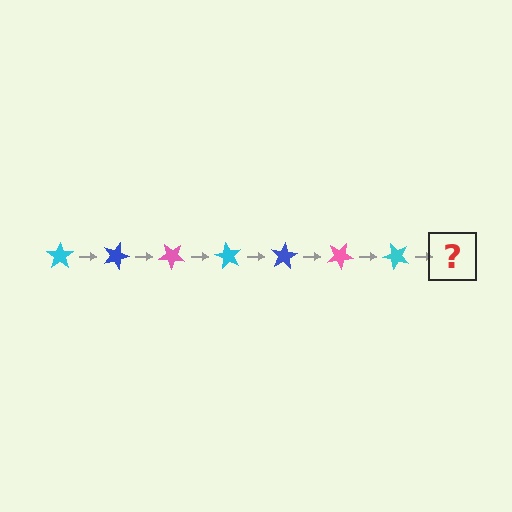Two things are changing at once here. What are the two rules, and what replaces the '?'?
The two rules are that it rotates 20 degrees each step and the color cycles through cyan, blue, and pink. The '?' should be a blue star, rotated 140 degrees from the start.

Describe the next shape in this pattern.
It should be a blue star, rotated 140 degrees from the start.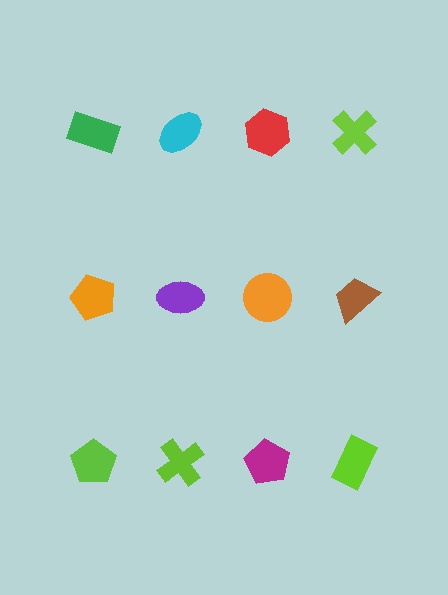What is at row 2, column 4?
A brown trapezoid.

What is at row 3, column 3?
A magenta pentagon.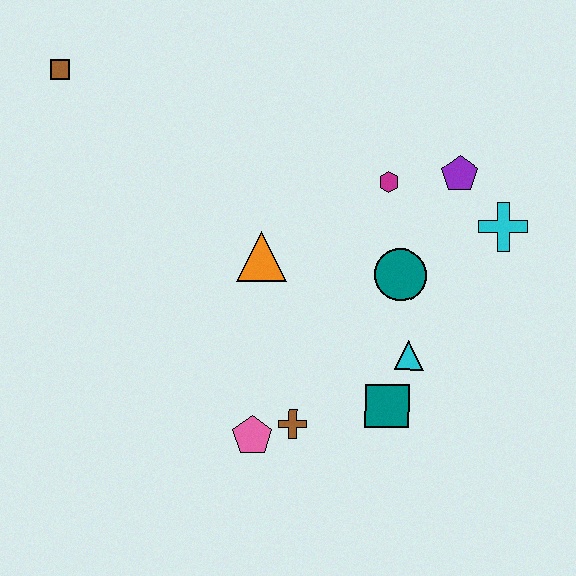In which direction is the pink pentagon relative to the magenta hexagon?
The pink pentagon is below the magenta hexagon.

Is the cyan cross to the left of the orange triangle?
No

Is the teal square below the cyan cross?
Yes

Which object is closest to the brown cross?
The pink pentagon is closest to the brown cross.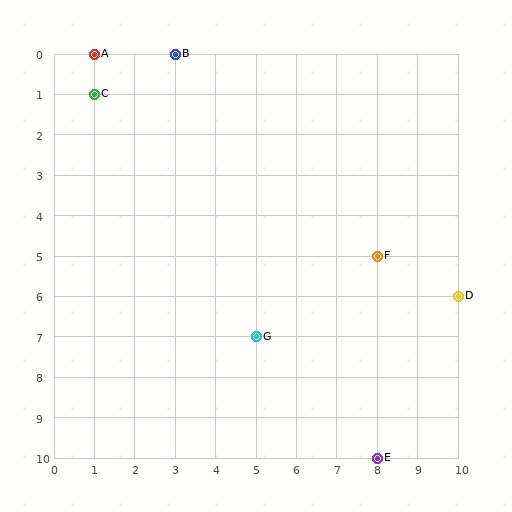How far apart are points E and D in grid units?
Points E and D are 2 columns and 4 rows apart (about 4.5 grid units diagonally).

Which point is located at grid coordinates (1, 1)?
Point C is at (1, 1).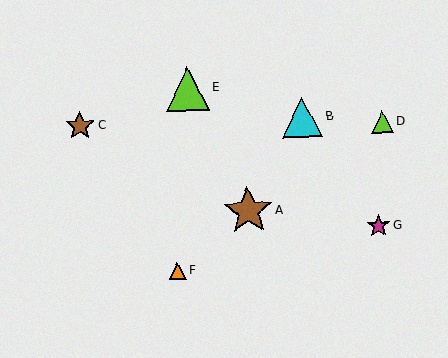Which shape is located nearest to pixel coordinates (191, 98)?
The lime triangle (labeled E) at (187, 89) is nearest to that location.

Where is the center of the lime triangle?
The center of the lime triangle is at (382, 122).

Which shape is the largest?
The brown star (labeled A) is the largest.